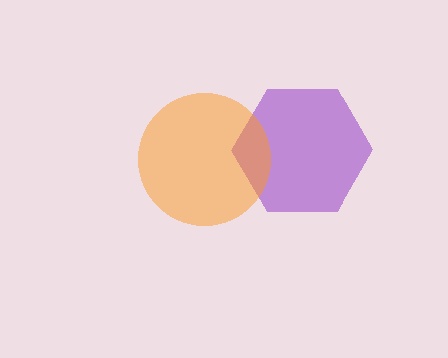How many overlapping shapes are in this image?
There are 2 overlapping shapes in the image.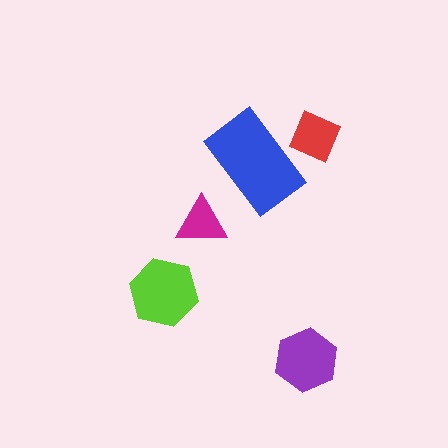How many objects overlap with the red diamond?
1 object overlaps with the red diamond.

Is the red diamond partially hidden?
No, no other shape covers it.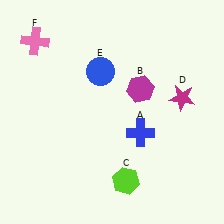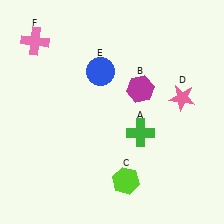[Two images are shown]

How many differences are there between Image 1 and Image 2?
There are 2 differences between the two images.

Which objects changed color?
A changed from blue to green. D changed from magenta to pink.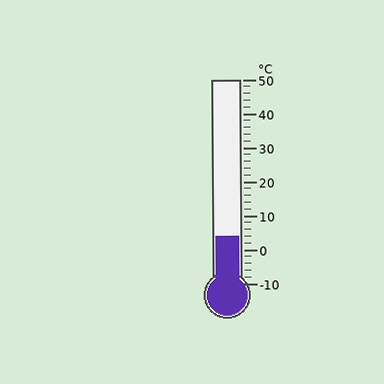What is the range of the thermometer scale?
The thermometer scale ranges from -10°C to 50°C.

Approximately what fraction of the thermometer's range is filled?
The thermometer is filled to approximately 25% of its range.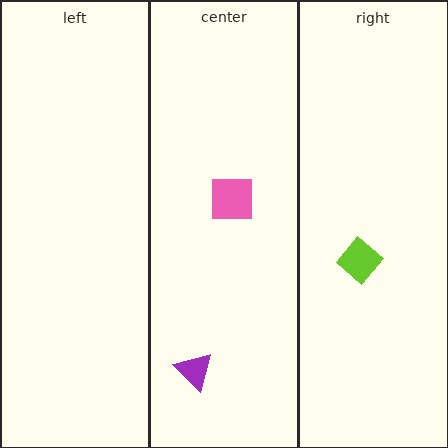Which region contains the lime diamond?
The right region.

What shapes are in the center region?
The pink square, the purple triangle.